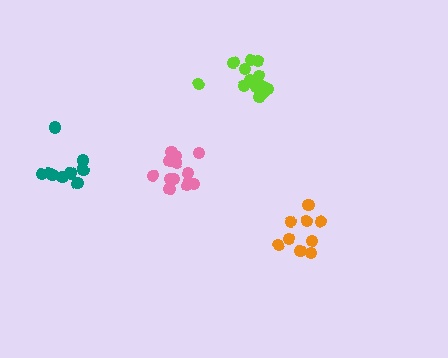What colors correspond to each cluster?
The clusters are colored: lime, teal, orange, pink.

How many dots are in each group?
Group 1: 13 dots, Group 2: 10 dots, Group 3: 9 dots, Group 4: 13 dots (45 total).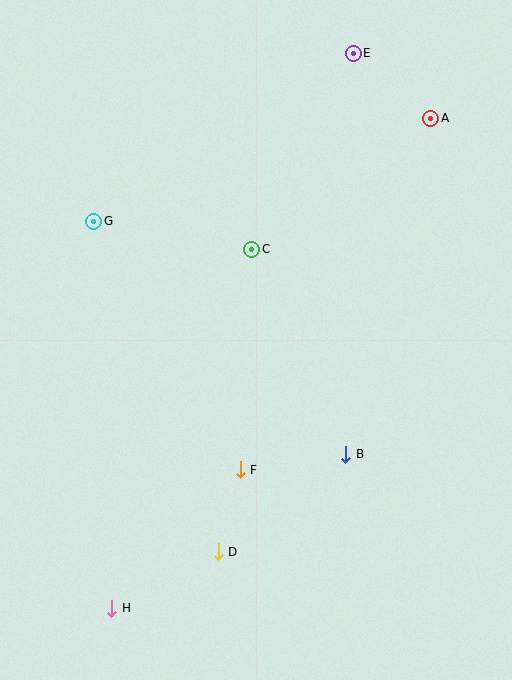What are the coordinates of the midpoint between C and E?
The midpoint between C and E is at (302, 151).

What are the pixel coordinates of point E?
Point E is at (353, 53).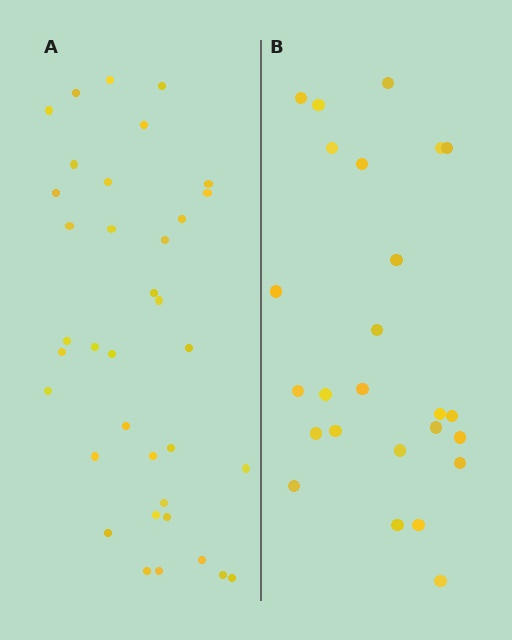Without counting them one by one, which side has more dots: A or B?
Region A (the left region) has more dots.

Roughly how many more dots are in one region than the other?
Region A has roughly 12 or so more dots than region B.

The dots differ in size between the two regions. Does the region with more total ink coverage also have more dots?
No. Region B has more total ink coverage because its dots are larger, but region A actually contains more individual dots. Total area can be misleading — the number of items is what matters here.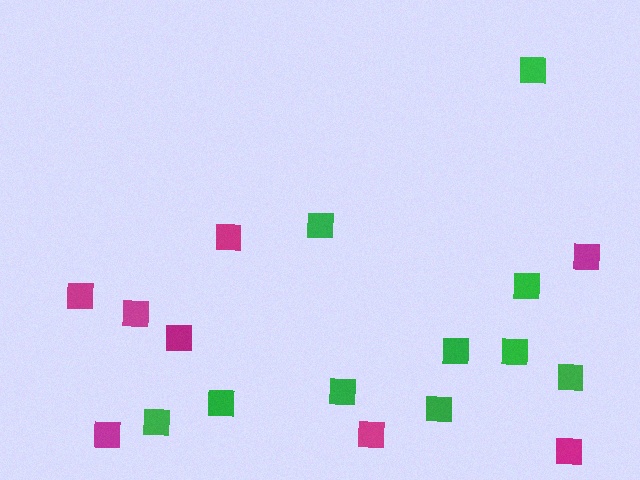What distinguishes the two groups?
There are 2 groups: one group of magenta squares (8) and one group of green squares (10).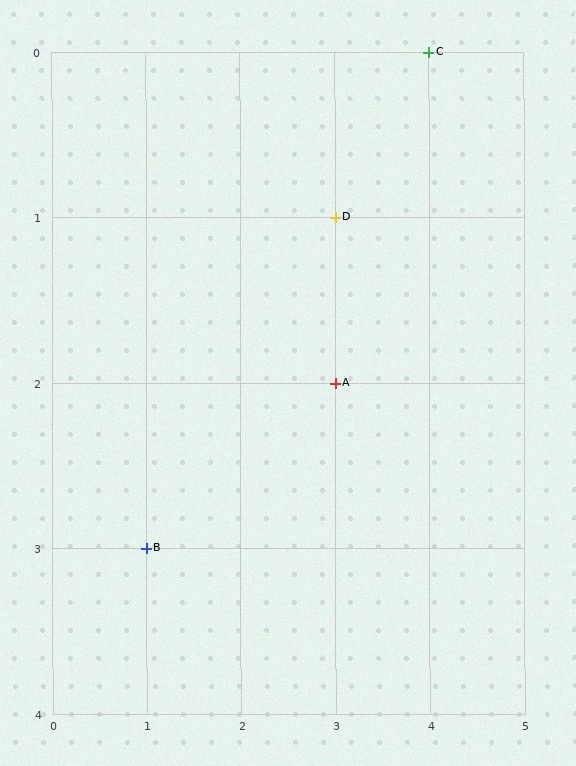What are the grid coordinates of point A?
Point A is at grid coordinates (3, 2).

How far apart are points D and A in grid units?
Points D and A are 1 row apart.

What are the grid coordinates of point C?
Point C is at grid coordinates (4, 0).